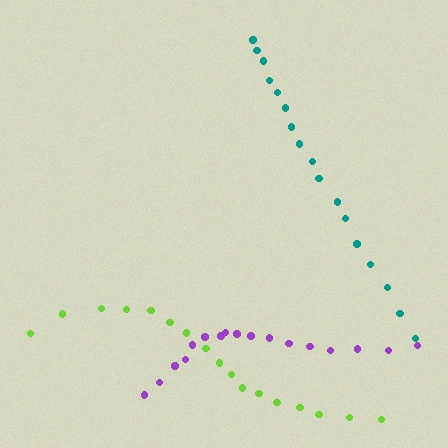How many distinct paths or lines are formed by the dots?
There are 3 distinct paths.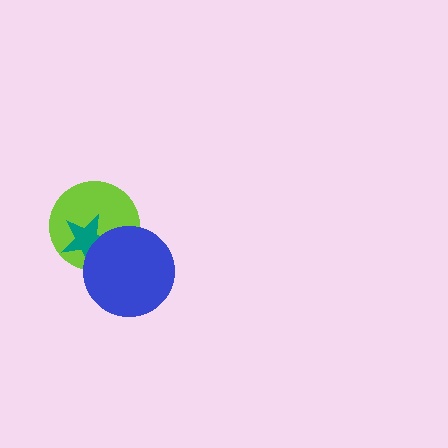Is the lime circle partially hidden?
Yes, it is partially covered by another shape.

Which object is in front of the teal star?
The blue circle is in front of the teal star.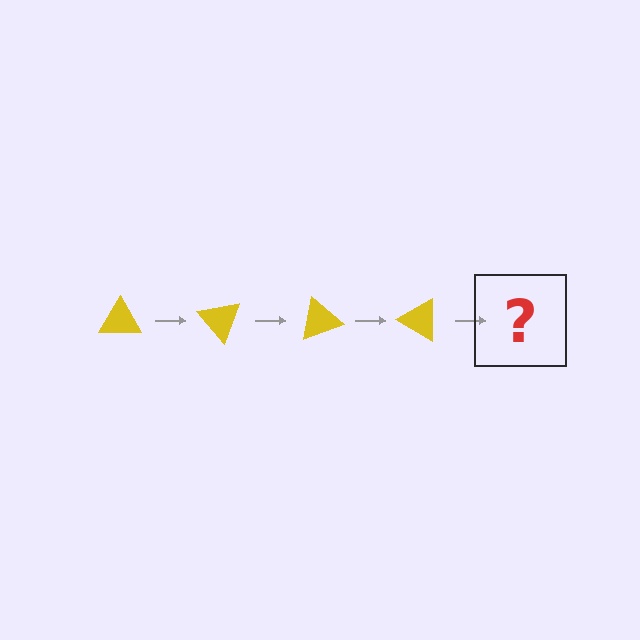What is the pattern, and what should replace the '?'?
The pattern is that the triangle rotates 50 degrees each step. The '?' should be a yellow triangle rotated 200 degrees.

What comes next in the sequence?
The next element should be a yellow triangle rotated 200 degrees.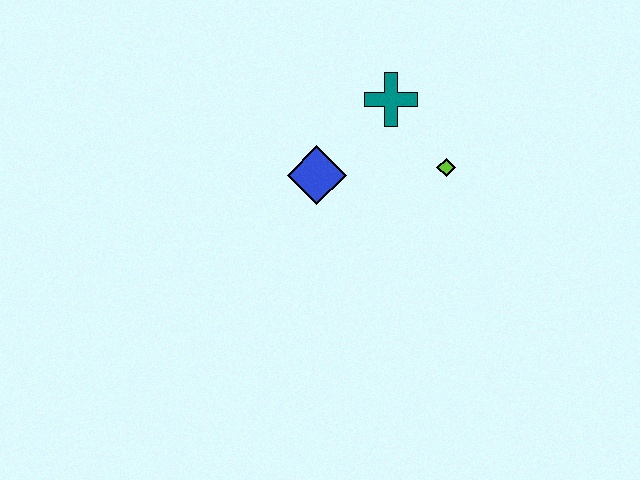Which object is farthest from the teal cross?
The blue diamond is farthest from the teal cross.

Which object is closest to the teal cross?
The lime diamond is closest to the teal cross.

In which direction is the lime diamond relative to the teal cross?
The lime diamond is below the teal cross.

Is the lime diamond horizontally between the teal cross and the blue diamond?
No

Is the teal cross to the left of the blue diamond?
No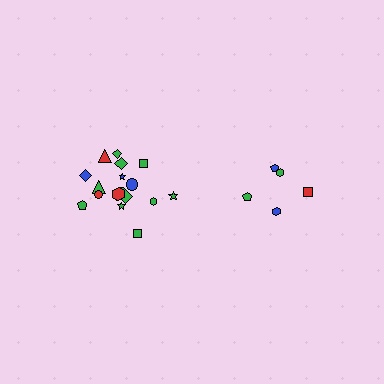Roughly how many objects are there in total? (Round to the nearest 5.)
Roughly 25 objects in total.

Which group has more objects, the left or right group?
The left group.